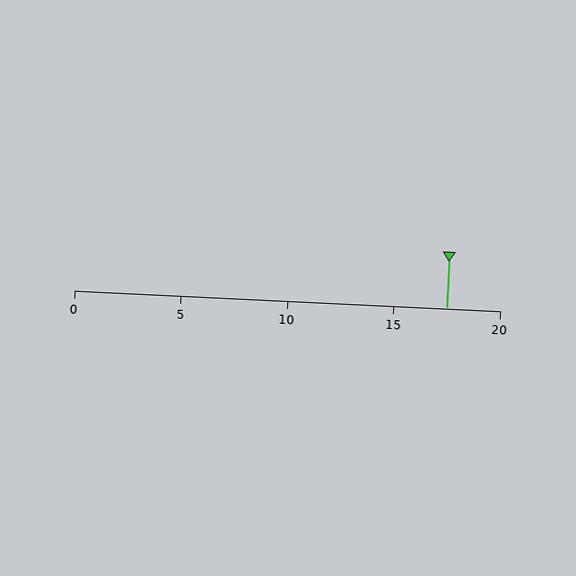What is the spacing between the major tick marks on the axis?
The major ticks are spaced 5 apart.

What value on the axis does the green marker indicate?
The marker indicates approximately 17.5.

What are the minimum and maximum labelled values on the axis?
The axis runs from 0 to 20.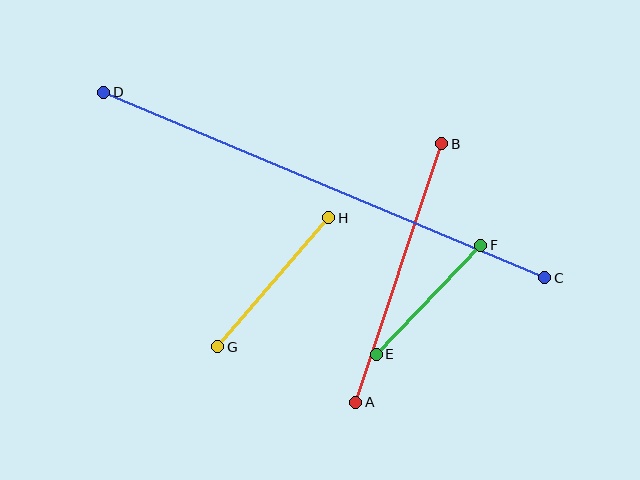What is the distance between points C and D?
The distance is approximately 479 pixels.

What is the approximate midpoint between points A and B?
The midpoint is at approximately (399, 273) pixels.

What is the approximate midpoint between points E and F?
The midpoint is at approximately (428, 300) pixels.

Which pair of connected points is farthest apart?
Points C and D are farthest apart.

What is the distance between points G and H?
The distance is approximately 170 pixels.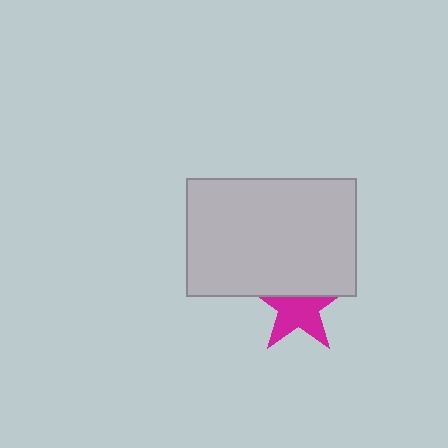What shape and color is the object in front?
The object in front is a light gray rectangle.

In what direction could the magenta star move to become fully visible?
The magenta star could move down. That would shift it out from behind the light gray rectangle entirely.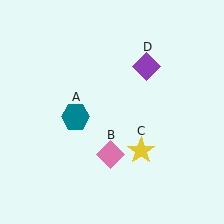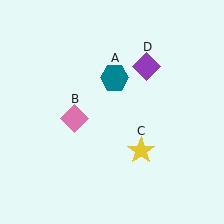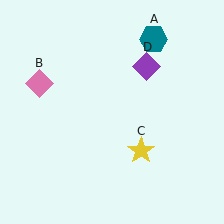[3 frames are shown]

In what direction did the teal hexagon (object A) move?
The teal hexagon (object A) moved up and to the right.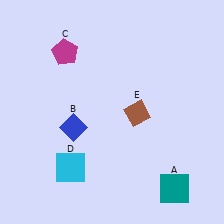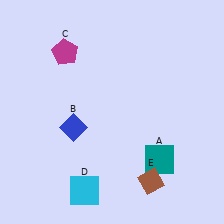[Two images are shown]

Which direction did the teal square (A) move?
The teal square (A) moved up.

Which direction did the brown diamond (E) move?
The brown diamond (E) moved down.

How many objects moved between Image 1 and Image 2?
3 objects moved between the two images.